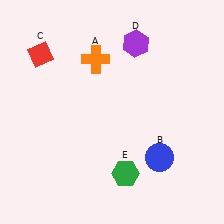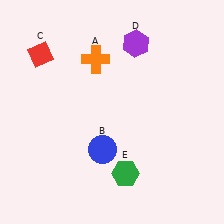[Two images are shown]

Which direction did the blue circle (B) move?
The blue circle (B) moved left.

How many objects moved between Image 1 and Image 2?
1 object moved between the two images.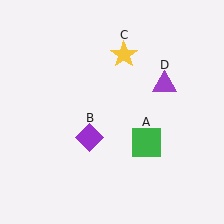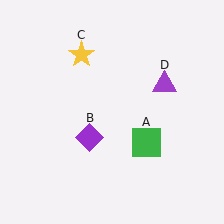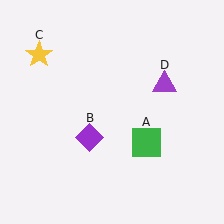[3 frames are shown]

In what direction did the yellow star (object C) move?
The yellow star (object C) moved left.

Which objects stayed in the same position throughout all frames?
Green square (object A) and purple diamond (object B) and purple triangle (object D) remained stationary.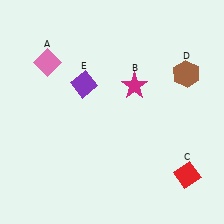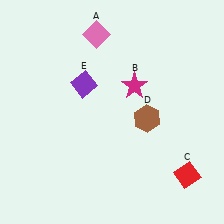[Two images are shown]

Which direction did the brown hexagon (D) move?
The brown hexagon (D) moved down.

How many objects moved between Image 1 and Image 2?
2 objects moved between the two images.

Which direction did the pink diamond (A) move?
The pink diamond (A) moved right.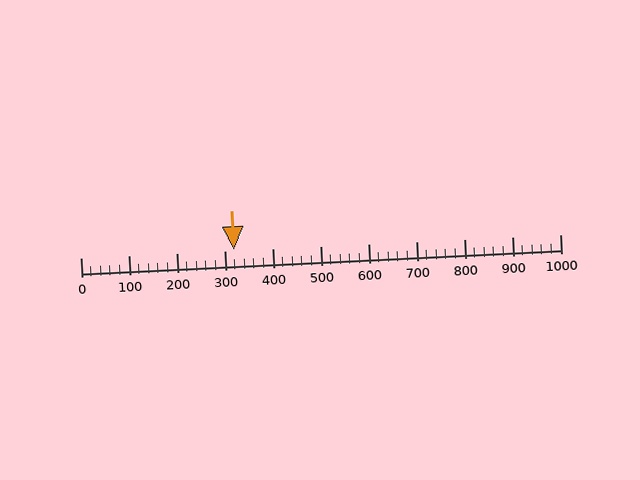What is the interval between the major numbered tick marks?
The major tick marks are spaced 100 units apart.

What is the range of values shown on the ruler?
The ruler shows values from 0 to 1000.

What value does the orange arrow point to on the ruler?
The orange arrow points to approximately 320.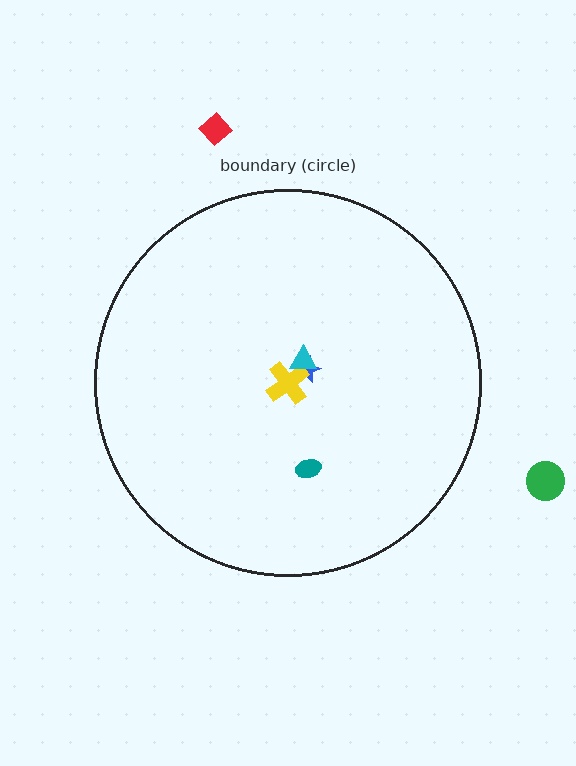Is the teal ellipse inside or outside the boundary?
Inside.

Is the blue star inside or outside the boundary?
Inside.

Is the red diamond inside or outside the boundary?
Outside.